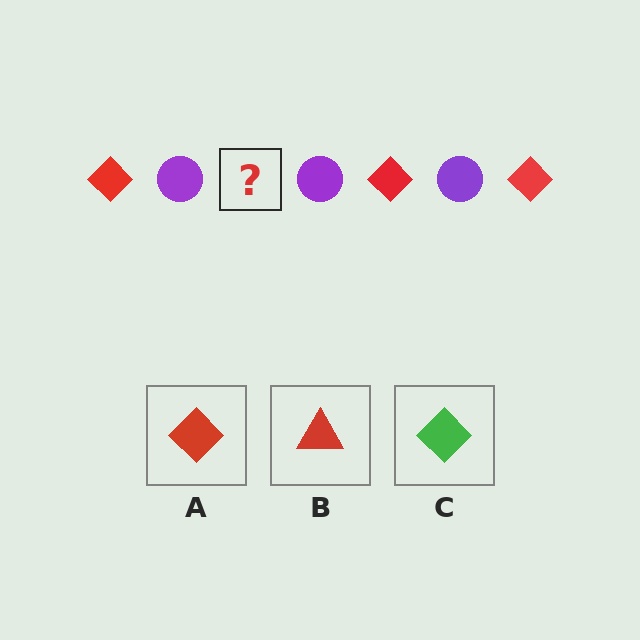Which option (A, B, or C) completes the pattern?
A.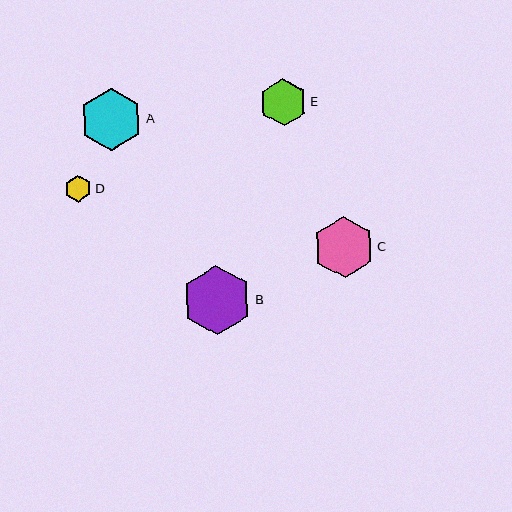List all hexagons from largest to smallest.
From largest to smallest: B, A, C, E, D.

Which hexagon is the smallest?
Hexagon D is the smallest with a size of approximately 27 pixels.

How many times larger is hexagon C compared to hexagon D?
Hexagon C is approximately 2.3 times the size of hexagon D.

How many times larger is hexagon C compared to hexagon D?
Hexagon C is approximately 2.3 times the size of hexagon D.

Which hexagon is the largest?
Hexagon B is the largest with a size of approximately 69 pixels.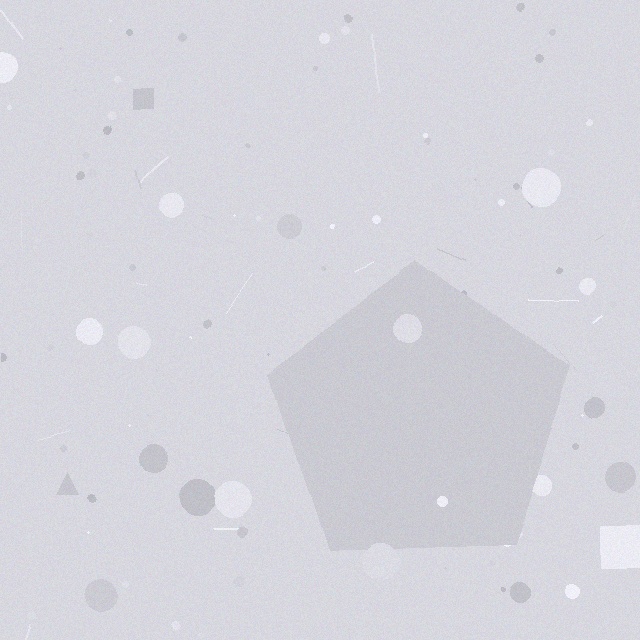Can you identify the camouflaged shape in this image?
The camouflaged shape is a pentagon.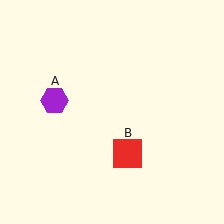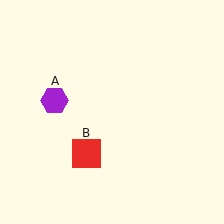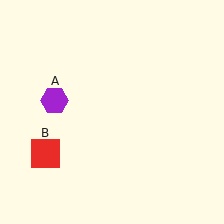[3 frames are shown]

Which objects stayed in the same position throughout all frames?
Purple hexagon (object A) remained stationary.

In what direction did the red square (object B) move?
The red square (object B) moved left.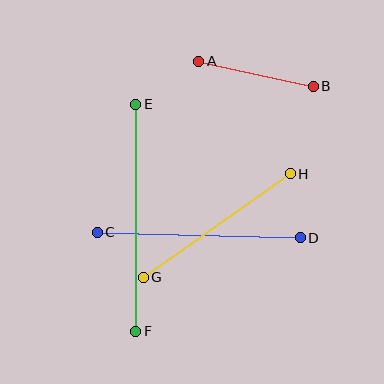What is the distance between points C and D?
The distance is approximately 203 pixels.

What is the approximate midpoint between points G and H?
The midpoint is at approximately (217, 226) pixels.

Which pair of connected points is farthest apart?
Points E and F are farthest apart.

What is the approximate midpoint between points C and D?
The midpoint is at approximately (199, 235) pixels.